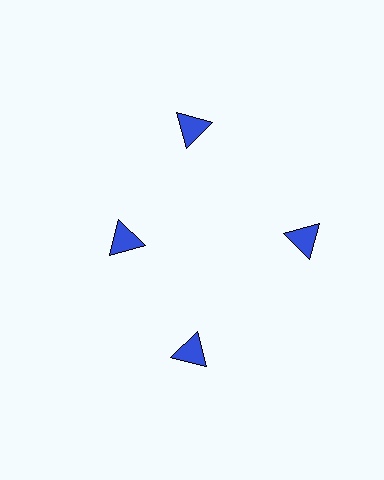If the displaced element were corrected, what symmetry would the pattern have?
It would have 4-fold rotational symmetry — the pattern would map onto itself every 90 degrees.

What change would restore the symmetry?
The symmetry would be restored by moving it outward, back onto the ring so that all 4 triangles sit at equal angles and equal distance from the center.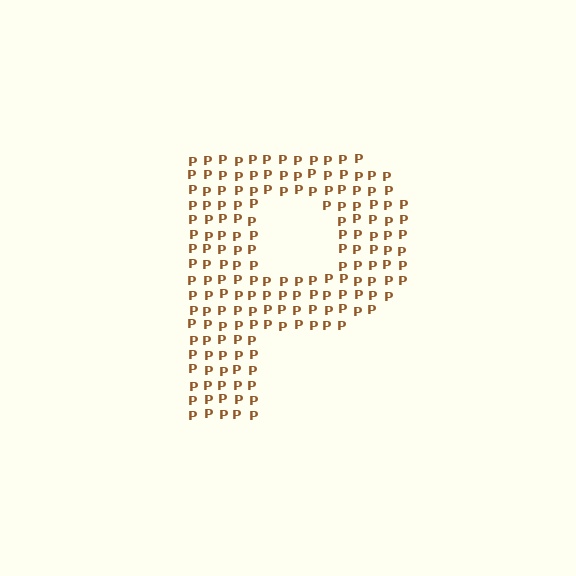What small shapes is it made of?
It is made of small letter P's.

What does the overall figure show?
The overall figure shows the letter P.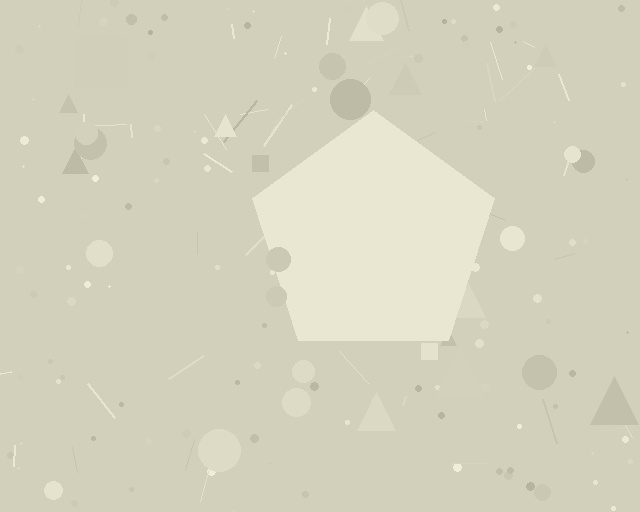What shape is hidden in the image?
A pentagon is hidden in the image.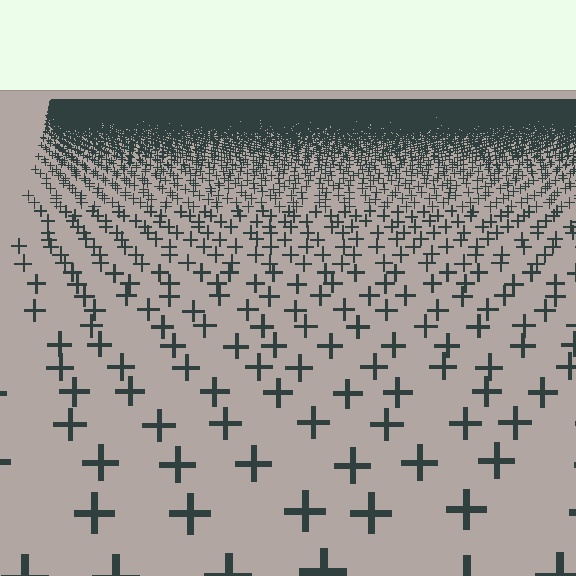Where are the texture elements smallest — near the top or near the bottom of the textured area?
Near the top.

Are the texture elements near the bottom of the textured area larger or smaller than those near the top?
Larger. Near the bottom, elements are closer to the viewer and appear at a bigger on-screen size.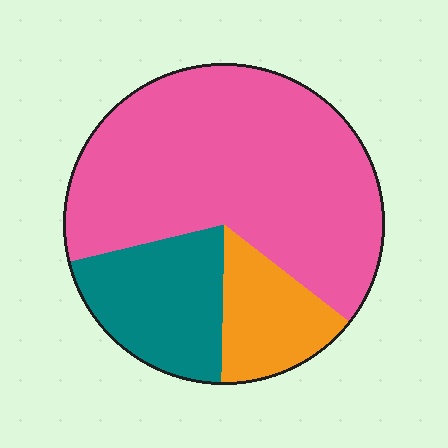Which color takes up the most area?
Pink, at roughly 65%.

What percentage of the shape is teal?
Teal covers about 20% of the shape.